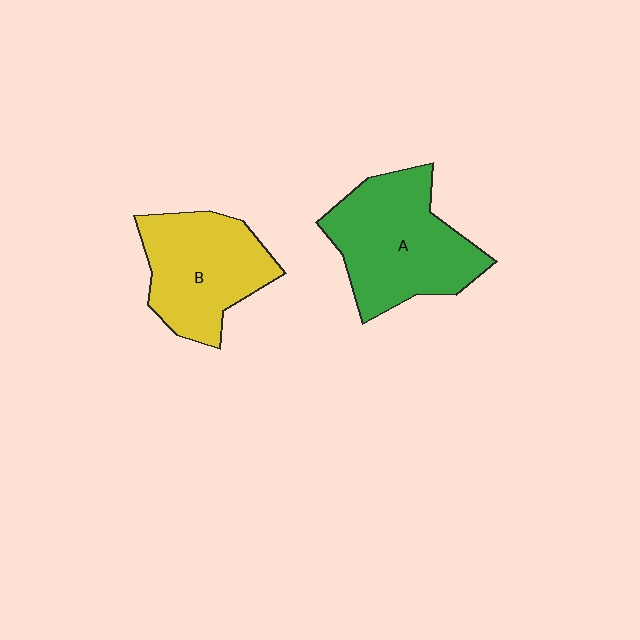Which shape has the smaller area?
Shape B (yellow).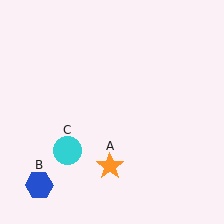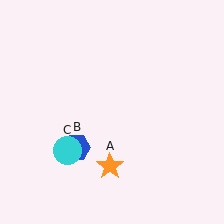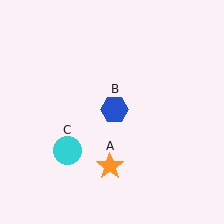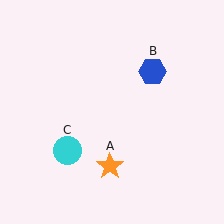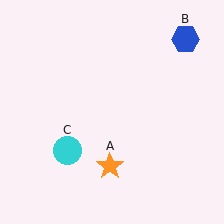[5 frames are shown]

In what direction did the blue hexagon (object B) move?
The blue hexagon (object B) moved up and to the right.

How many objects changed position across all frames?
1 object changed position: blue hexagon (object B).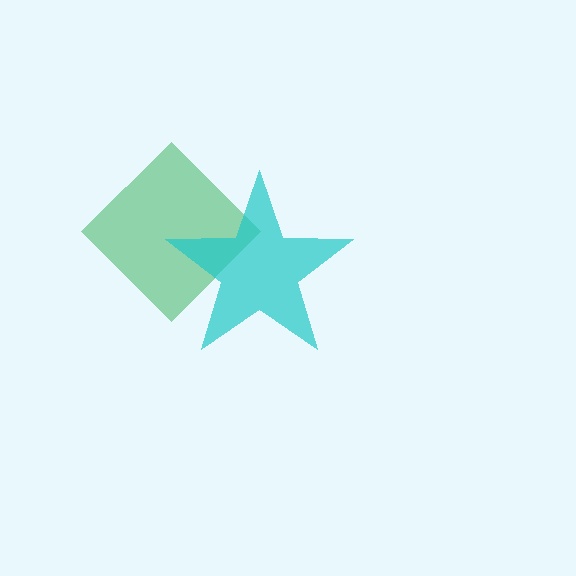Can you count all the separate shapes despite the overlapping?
Yes, there are 2 separate shapes.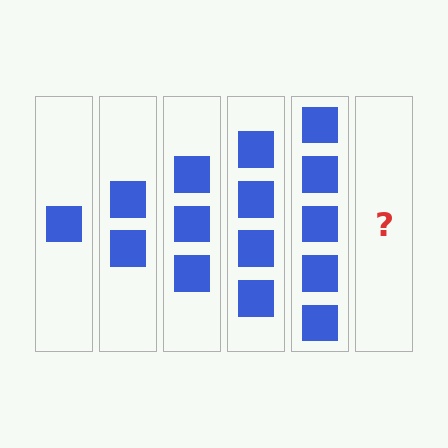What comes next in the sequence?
The next element should be 6 squares.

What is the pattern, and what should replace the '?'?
The pattern is that each step adds one more square. The '?' should be 6 squares.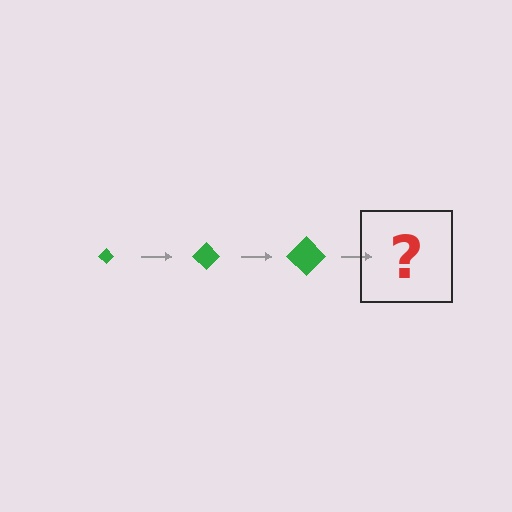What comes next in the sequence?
The next element should be a green diamond, larger than the previous one.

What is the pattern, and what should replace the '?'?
The pattern is that the diamond gets progressively larger each step. The '?' should be a green diamond, larger than the previous one.